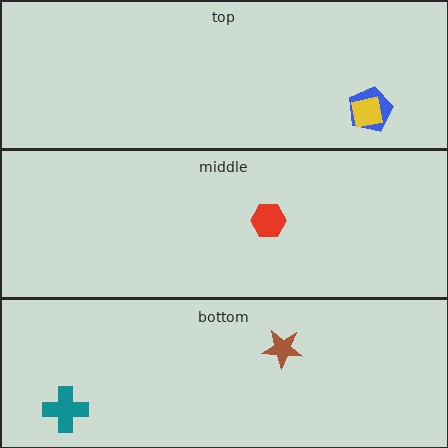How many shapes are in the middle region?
1.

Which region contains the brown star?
The bottom region.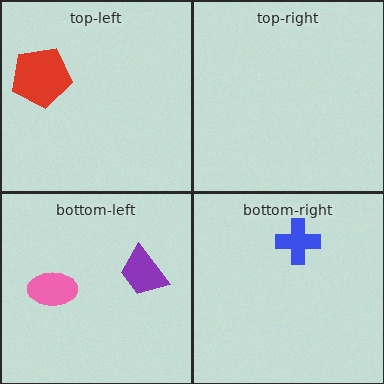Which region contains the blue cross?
The bottom-right region.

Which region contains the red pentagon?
The top-left region.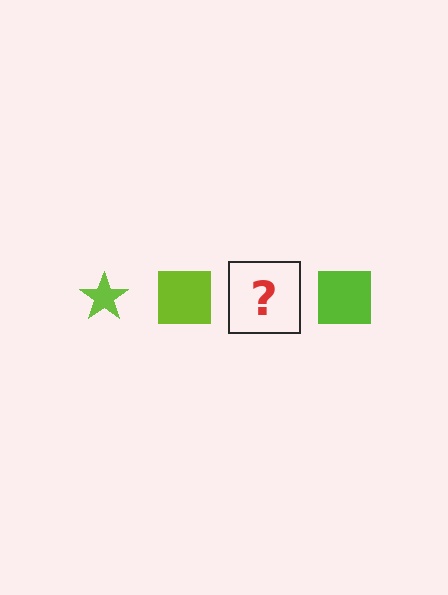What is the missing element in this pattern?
The missing element is a lime star.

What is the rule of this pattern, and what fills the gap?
The rule is that the pattern cycles through star, square shapes in lime. The gap should be filled with a lime star.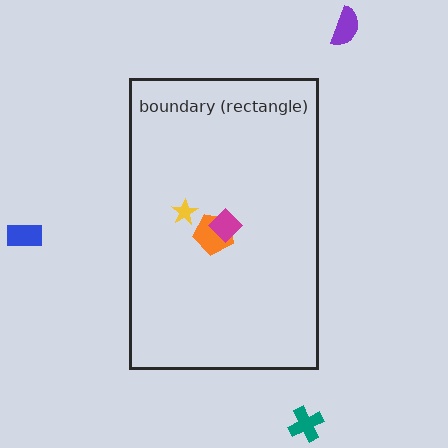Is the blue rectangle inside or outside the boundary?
Outside.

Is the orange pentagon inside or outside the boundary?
Inside.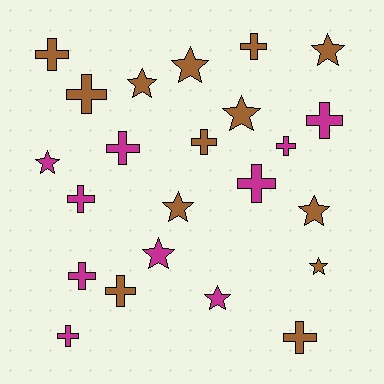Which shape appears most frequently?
Cross, with 13 objects.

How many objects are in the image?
There are 23 objects.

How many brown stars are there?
There are 7 brown stars.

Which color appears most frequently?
Brown, with 13 objects.